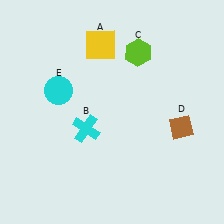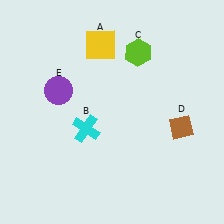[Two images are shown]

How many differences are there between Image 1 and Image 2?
There is 1 difference between the two images.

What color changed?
The circle (E) changed from cyan in Image 1 to purple in Image 2.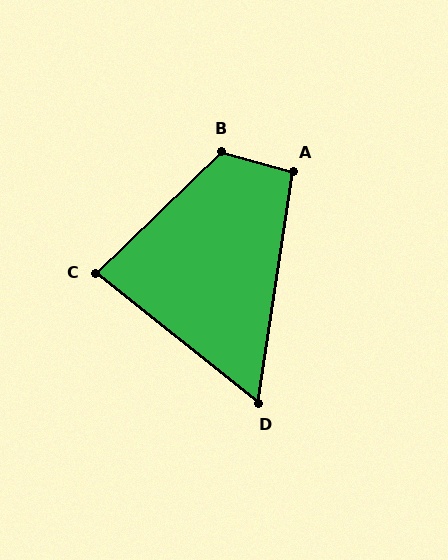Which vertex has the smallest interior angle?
D, at approximately 60 degrees.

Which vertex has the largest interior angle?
B, at approximately 120 degrees.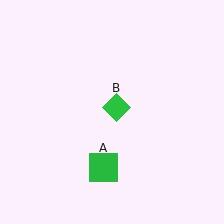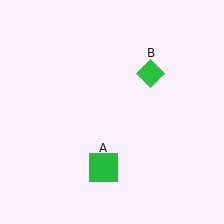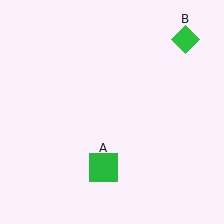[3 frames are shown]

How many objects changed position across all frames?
1 object changed position: green diamond (object B).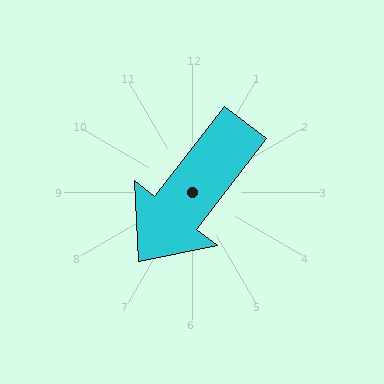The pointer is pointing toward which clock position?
Roughly 7 o'clock.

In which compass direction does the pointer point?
Southwest.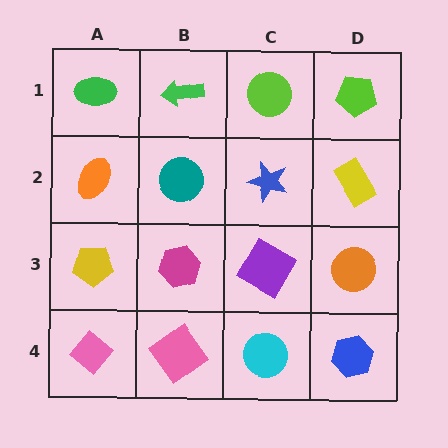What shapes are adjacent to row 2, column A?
A green ellipse (row 1, column A), a yellow pentagon (row 3, column A), a teal circle (row 2, column B).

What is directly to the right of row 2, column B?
A blue star.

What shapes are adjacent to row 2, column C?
A lime circle (row 1, column C), a purple square (row 3, column C), a teal circle (row 2, column B), a yellow rectangle (row 2, column D).